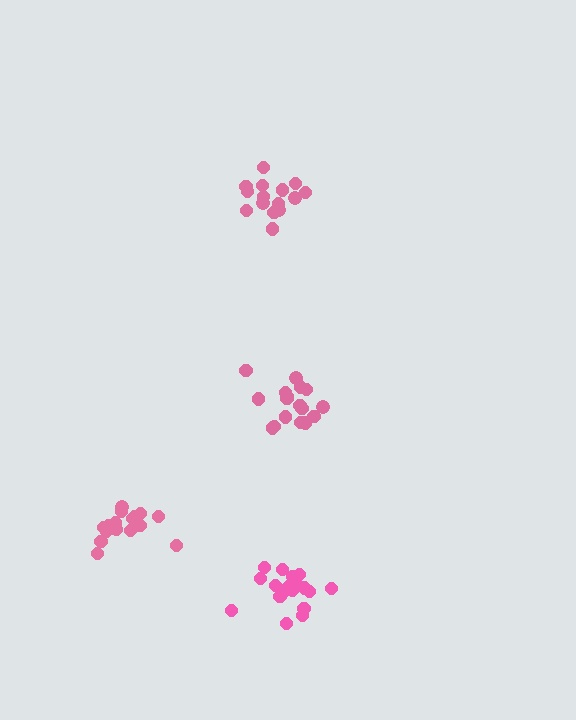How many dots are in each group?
Group 1: 18 dots, Group 2: 17 dots, Group 3: 17 dots, Group 4: 15 dots (67 total).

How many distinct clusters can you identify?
There are 4 distinct clusters.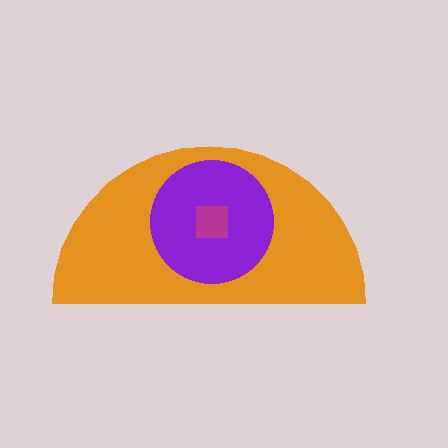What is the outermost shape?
The orange semicircle.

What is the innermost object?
The magenta square.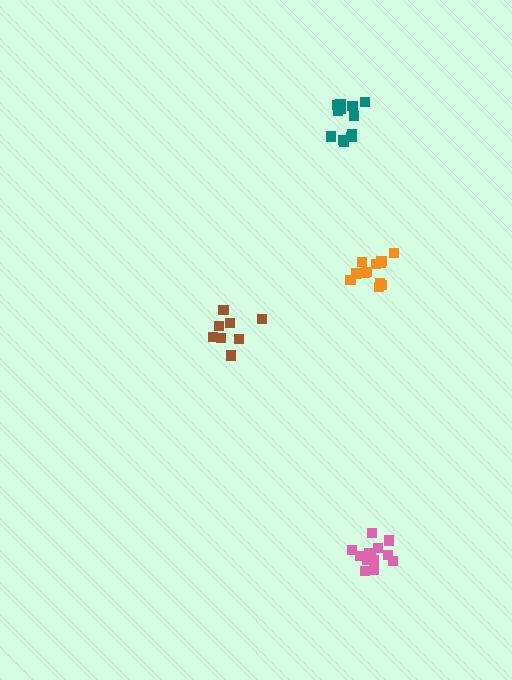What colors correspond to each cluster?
The clusters are colored: teal, orange, brown, pink.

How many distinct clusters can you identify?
There are 4 distinct clusters.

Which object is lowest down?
The pink cluster is bottommost.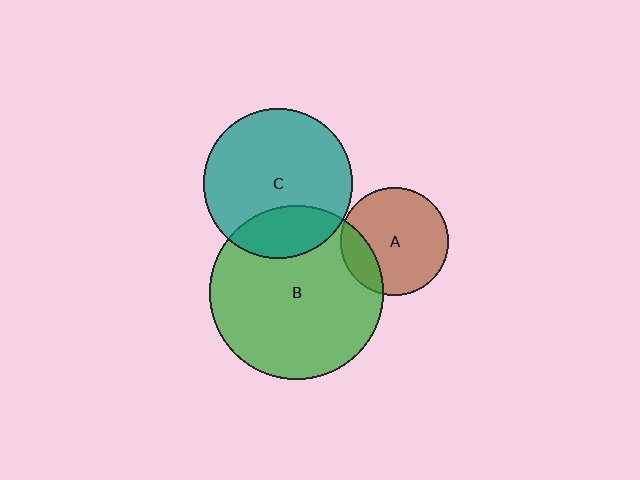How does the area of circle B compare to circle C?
Approximately 1.4 times.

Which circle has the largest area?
Circle B (green).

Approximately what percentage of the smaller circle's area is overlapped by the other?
Approximately 20%.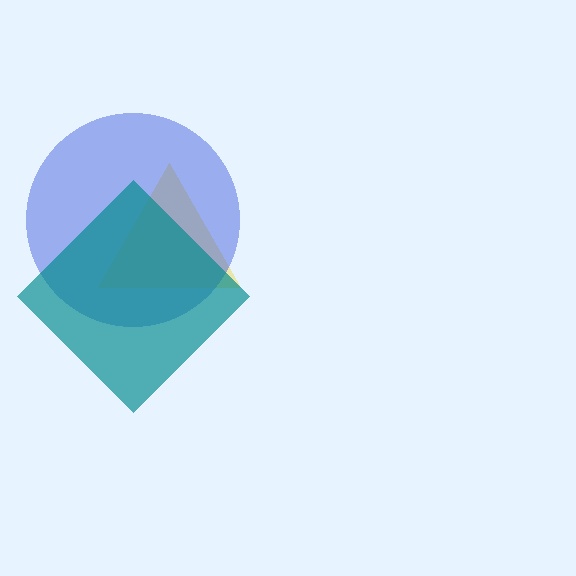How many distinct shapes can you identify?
There are 3 distinct shapes: a yellow triangle, a blue circle, a teal diamond.